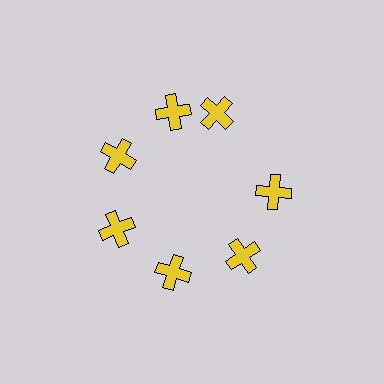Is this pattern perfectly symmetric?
No. The 7 yellow crosses are arranged in a ring, but one element near the 1 o'clock position is rotated out of alignment along the ring, breaking the 7-fold rotational symmetry.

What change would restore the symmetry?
The symmetry would be restored by rotating it back into even spacing with its neighbors so that all 7 crosses sit at equal angles and equal distance from the center.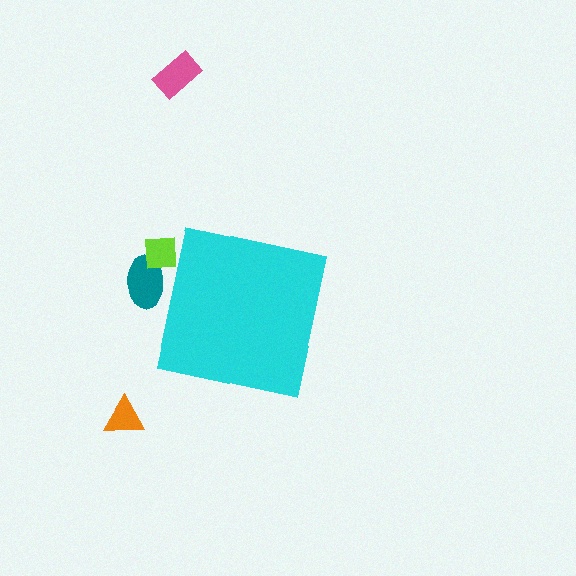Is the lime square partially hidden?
Yes, the lime square is partially hidden behind the cyan square.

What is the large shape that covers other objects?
A cyan square.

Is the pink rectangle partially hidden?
No, the pink rectangle is fully visible.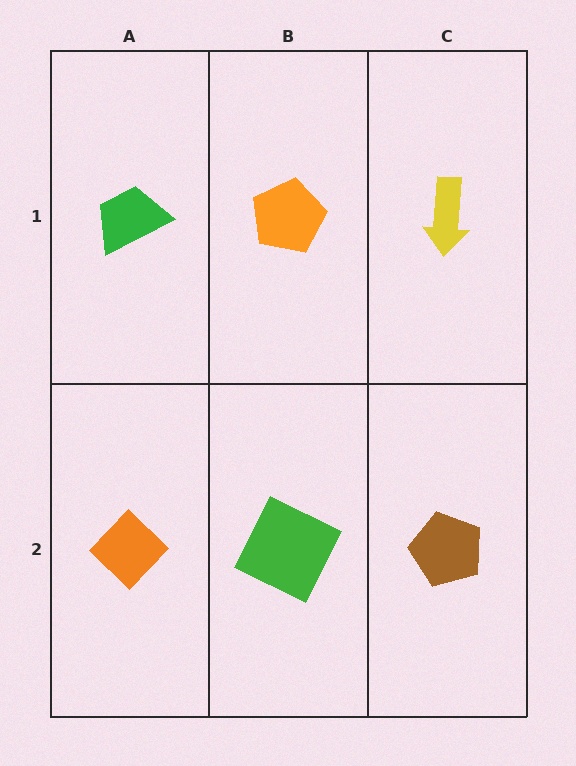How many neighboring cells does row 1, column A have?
2.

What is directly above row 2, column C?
A yellow arrow.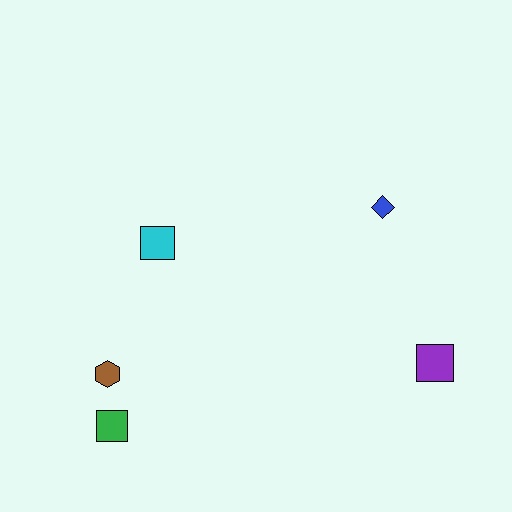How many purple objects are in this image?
There is 1 purple object.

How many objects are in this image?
There are 5 objects.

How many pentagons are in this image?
There are no pentagons.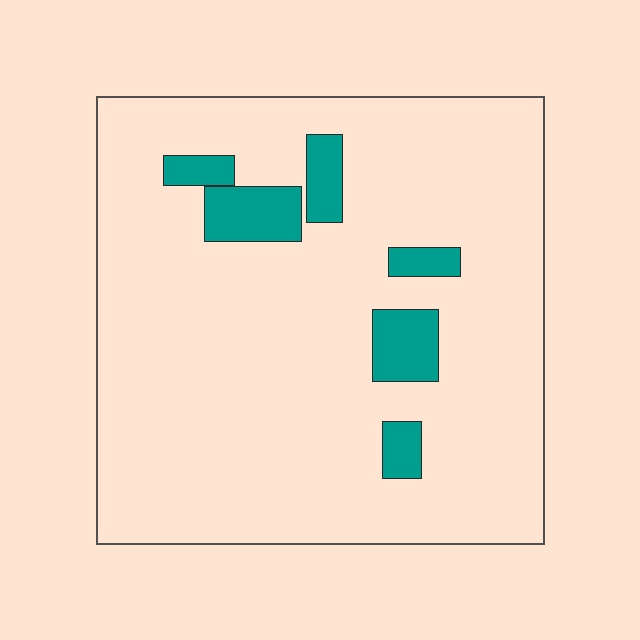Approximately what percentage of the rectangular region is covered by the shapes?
Approximately 10%.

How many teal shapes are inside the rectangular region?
6.